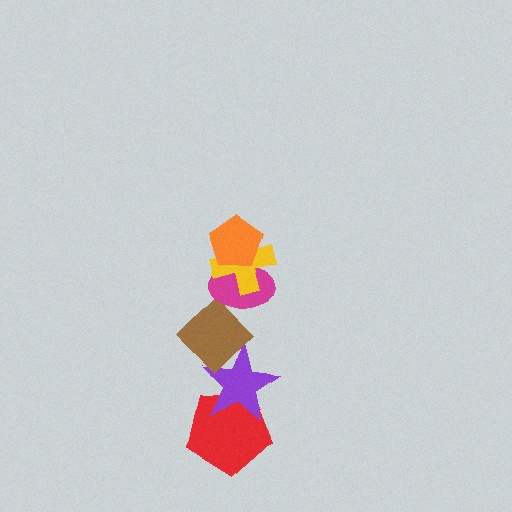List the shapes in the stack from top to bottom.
From top to bottom: the orange pentagon, the yellow cross, the magenta ellipse, the brown diamond, the purple star, the red pentagon.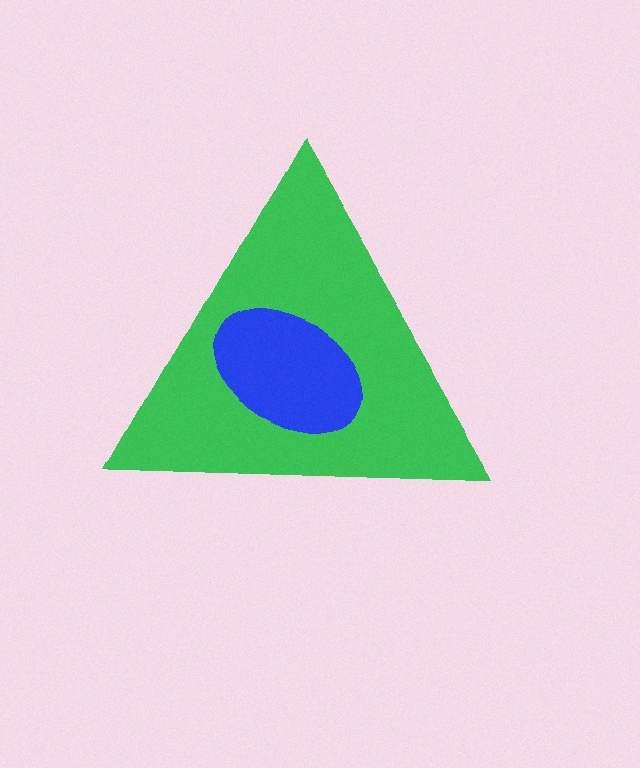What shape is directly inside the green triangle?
The blue ellipse.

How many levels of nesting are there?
2.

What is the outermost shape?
The green triangle.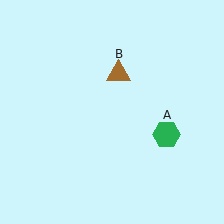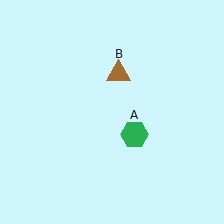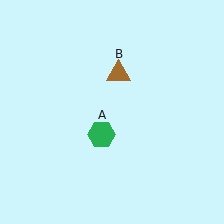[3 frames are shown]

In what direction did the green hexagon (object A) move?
The green hexagon (object A) moved left.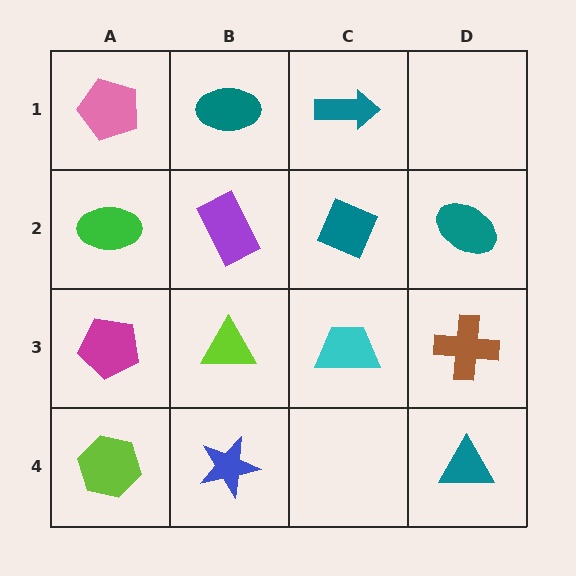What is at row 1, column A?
A pink pentagon.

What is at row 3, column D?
A brown cross.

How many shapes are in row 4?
3 shapes.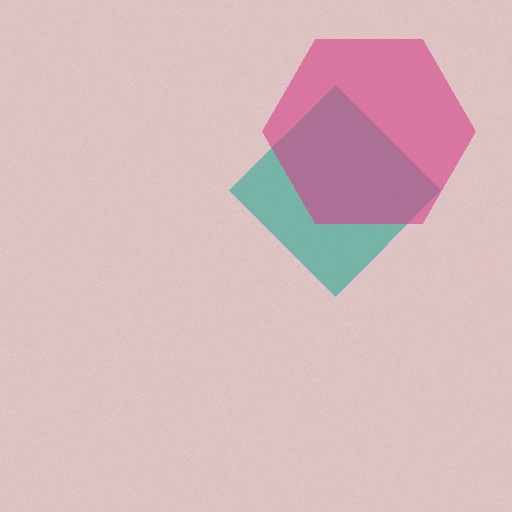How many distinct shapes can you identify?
There are 2 distinct shapes: a teal diamond, a magenta hexagon.